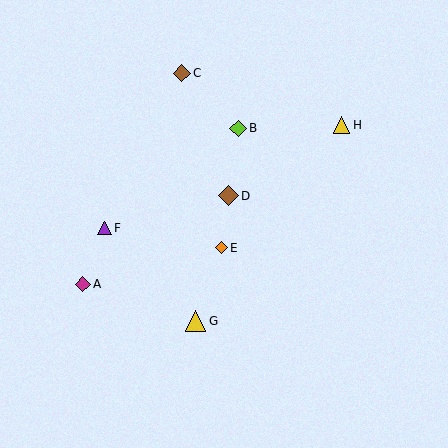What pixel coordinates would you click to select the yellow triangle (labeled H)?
Click at (342, 125) to select the yellow triangle H.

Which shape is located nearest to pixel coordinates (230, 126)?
The lime diamond (labeled B) at (238, 128) is nearest to that location.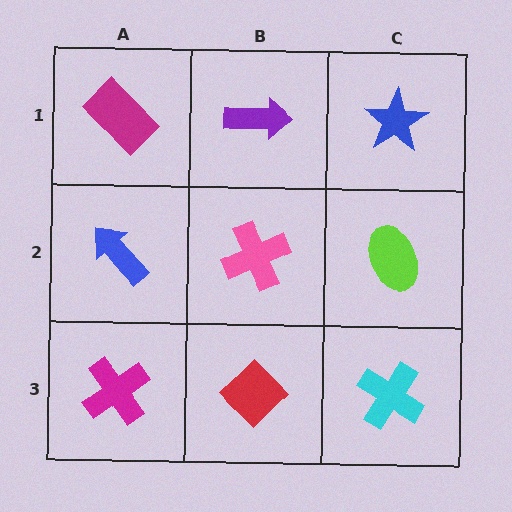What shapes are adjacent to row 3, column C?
A lime ellipse (row 2, column C), a red diamond (row 3, column B).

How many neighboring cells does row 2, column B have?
4.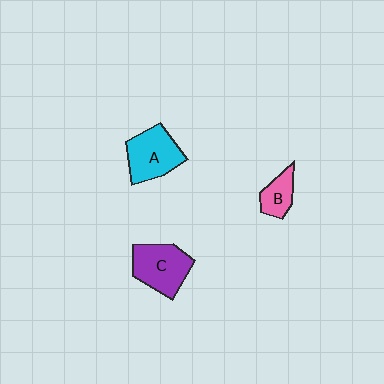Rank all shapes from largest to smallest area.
From largest to smallest: C (purple), A (cyan), B (pink).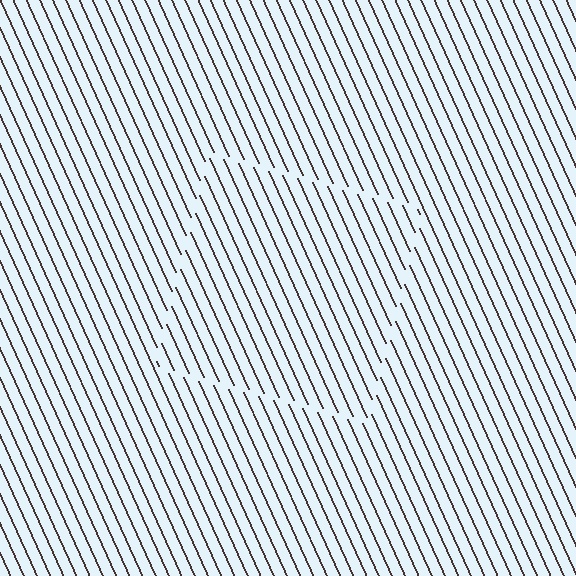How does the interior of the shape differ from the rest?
The interior of the shape contains the same grating, shifted by half a period — the contour is defined by the phase discontinuity where line-ends from the inner and outer gratings abut.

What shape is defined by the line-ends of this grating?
An illusory square. The interior of the shape contains the same grating, shifted by half a period — the contour is defined by the phase discontinuity where line-ends from the inner and outer gratings abut.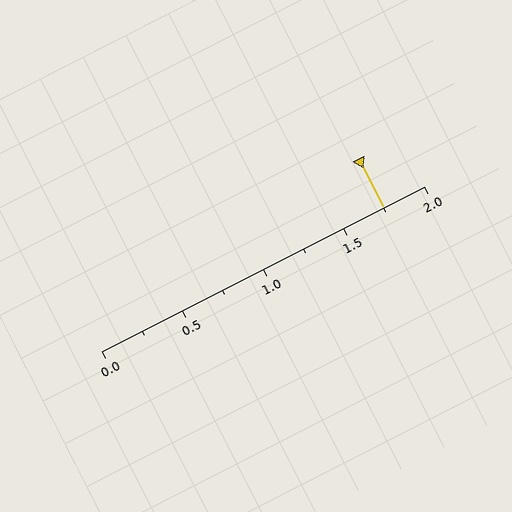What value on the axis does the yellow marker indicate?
The marker indicates approximately 1.75.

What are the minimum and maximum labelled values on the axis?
The axis runs from 0.0 to 2.0.